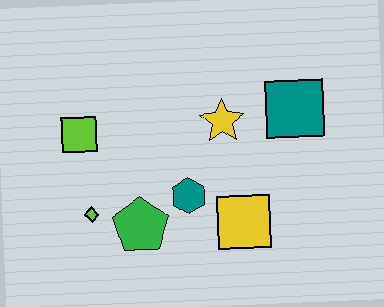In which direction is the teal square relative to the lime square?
The teal square is to the right of the lime square.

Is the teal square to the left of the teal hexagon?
No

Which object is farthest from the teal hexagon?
The teal square is farthest from the teal hexagon.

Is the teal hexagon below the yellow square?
No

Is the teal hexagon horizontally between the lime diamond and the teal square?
Yes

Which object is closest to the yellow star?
The teal square is closest to the yellow star.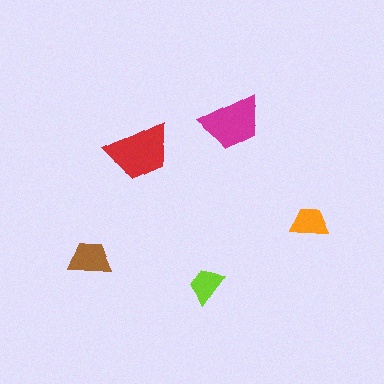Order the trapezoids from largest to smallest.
the red one, the magenta one, the brown one, the orange one, the lime one.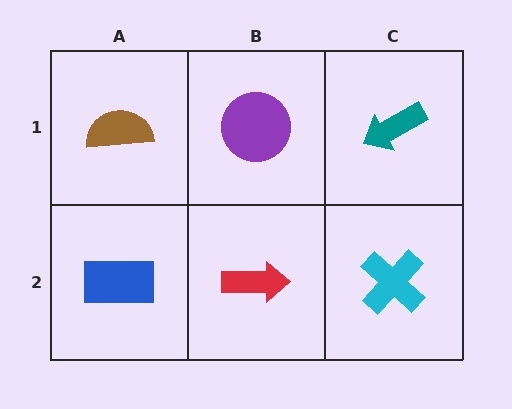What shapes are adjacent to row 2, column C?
A teal arrow (row 1, column C), a red arrow (row 2, column B).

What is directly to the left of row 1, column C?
A purple circle.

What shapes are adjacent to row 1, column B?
A red arrow (row 2, column B), a brown semicircle (row 1, column A), a teal arrow (row 1, column C).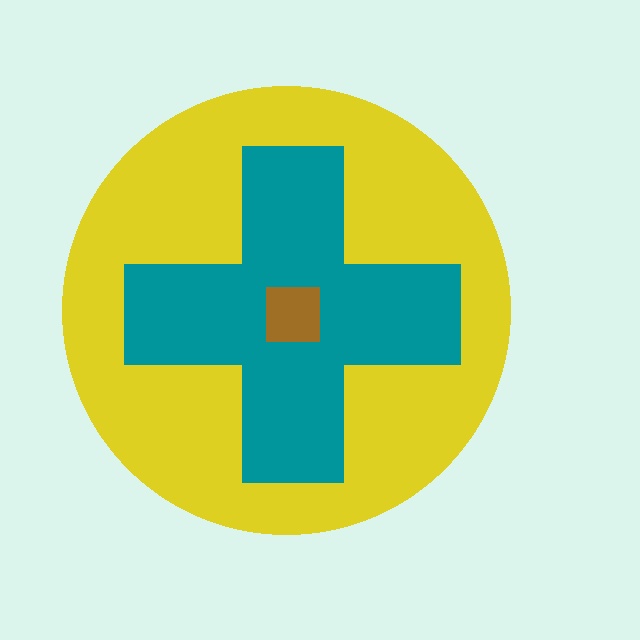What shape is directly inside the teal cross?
The brown square.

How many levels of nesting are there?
3.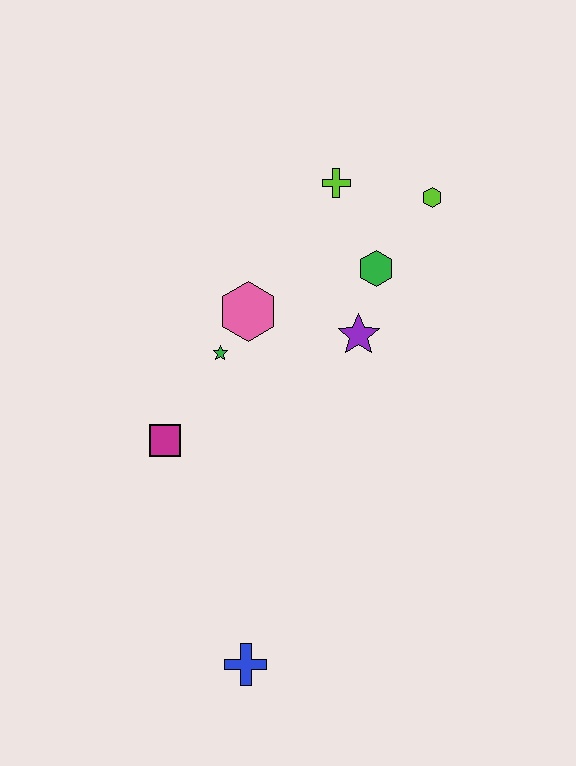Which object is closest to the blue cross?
The magenta square is closest to the blue cross.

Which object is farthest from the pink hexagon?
The blue cross is farthest from the pink hexagon.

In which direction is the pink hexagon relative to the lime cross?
The pink hexagon is below the lime cross.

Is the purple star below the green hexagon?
Yes